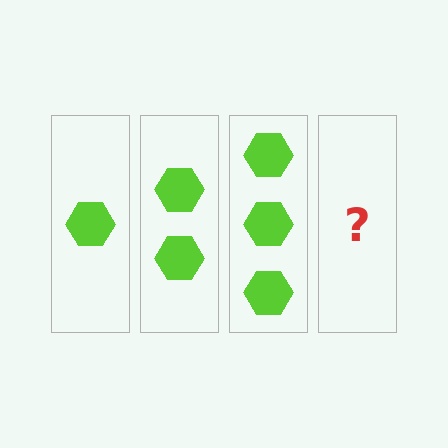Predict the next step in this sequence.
The next step is 4 hexagons.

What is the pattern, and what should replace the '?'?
The pattern is that each step adds one more hexagon. The '?' should be 4 hexagons.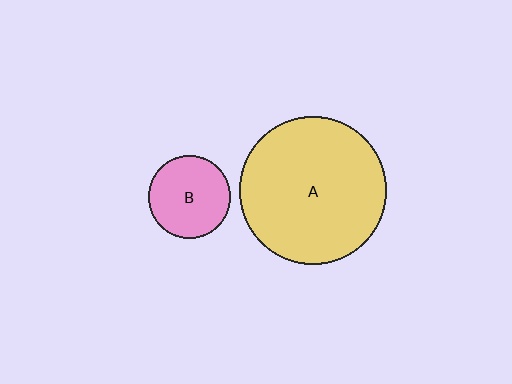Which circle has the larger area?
Circle A (yellow).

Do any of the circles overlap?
No, none of the circles overlap.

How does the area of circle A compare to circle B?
Approximately 3.2 times.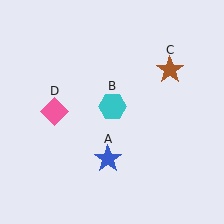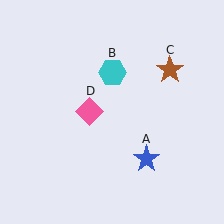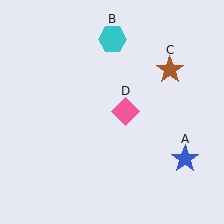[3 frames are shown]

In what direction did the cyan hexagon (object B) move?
The cyan hexagon (object B) moved up.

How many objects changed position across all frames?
3 objects changed position: blue star (object A), cyan hexagon (object B), pink diamond (object D).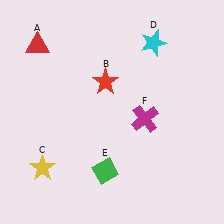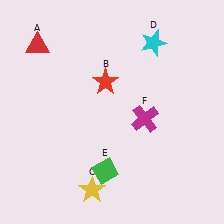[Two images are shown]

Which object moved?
The yellow star (C) moved right.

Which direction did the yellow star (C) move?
The yellow star (C) moved right.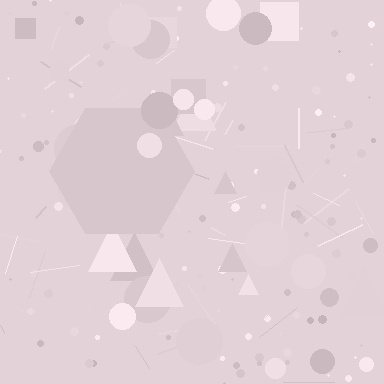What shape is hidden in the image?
A hexagon is hidden in the image.